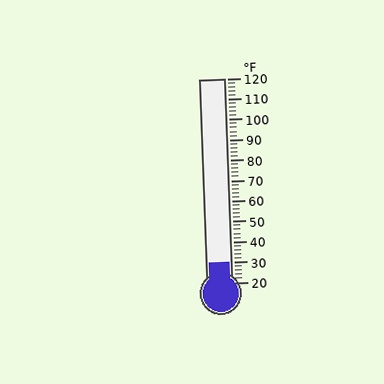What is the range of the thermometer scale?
The thermometer scale ranges from 20°F to 120°F.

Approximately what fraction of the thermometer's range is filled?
The thermometer is filled to approximately 10% of its range.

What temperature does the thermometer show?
The thermometer shows approximately 30°F.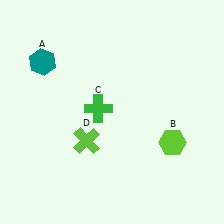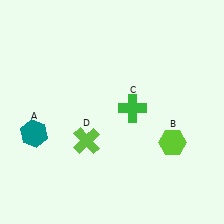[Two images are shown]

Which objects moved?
The objects that moved are: the teal hexagon (A), the green cross (C).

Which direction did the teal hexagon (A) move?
The teal hexagon (A) moved down.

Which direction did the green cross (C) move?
The green cross (C) moved right.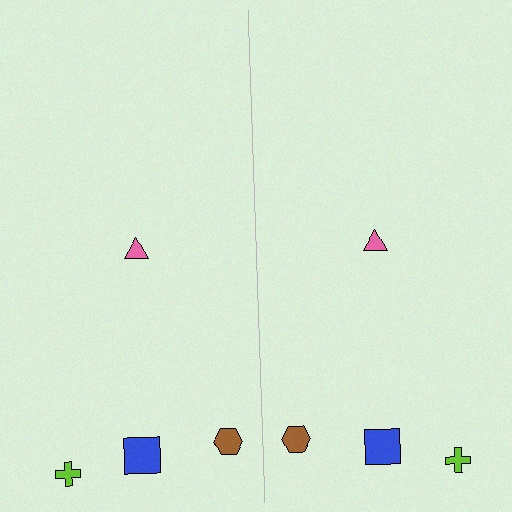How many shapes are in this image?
There are 8 shapes in this image.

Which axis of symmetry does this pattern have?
The pattern has a vertical axis of symmetry running through the center of the image.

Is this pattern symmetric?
Yes, this pattern has bilateral (reflection) symmetry.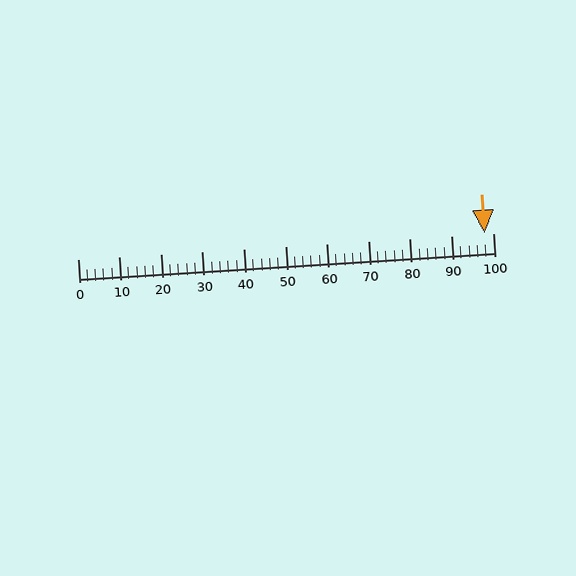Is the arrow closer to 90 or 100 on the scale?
The arrow is closer to 100.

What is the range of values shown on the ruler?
The ruler shows values from 0 to 100.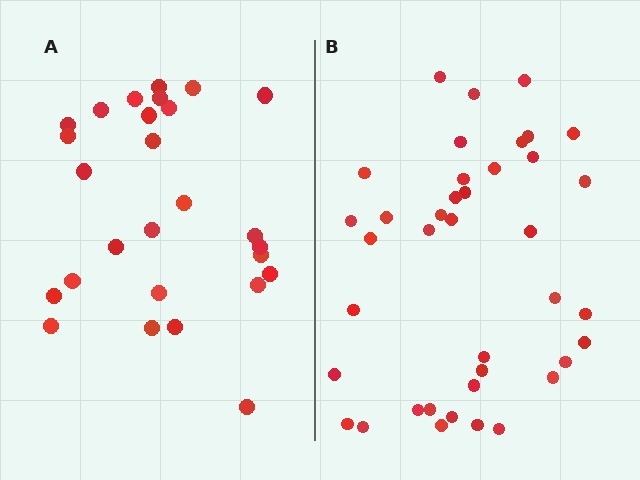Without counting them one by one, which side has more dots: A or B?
Region B (the right region) has more dots.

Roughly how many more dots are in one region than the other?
Region B has roughly 12 or so more dots than region A.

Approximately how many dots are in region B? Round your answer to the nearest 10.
About 40 dots. (The exact count is 39, which rounds to 40.)